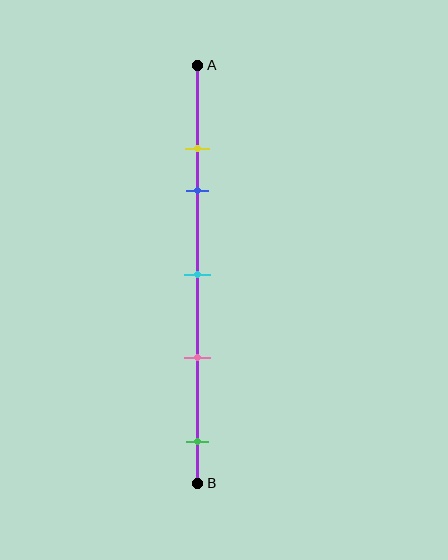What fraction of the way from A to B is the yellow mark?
The yellow mark is approximately 20% (0.2) of the way from A to B.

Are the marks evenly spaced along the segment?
No, the marks are not evenly spaced.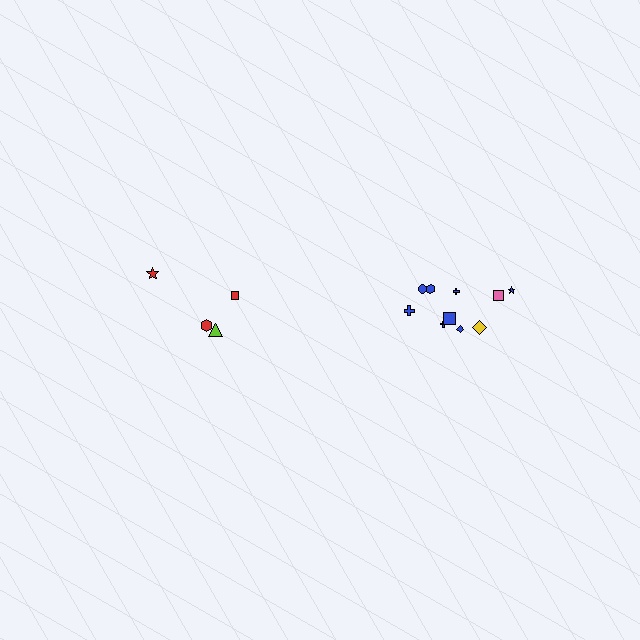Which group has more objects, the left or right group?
The right group.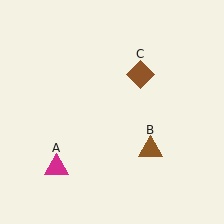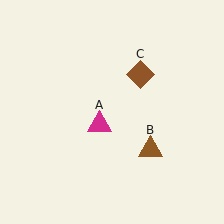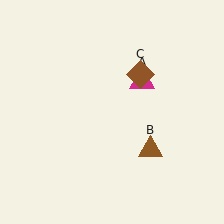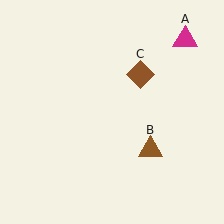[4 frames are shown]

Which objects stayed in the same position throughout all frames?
Brown triangle (object B) and brown diamond (object C) remained stationary.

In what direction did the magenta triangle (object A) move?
The magenta triangle (object A) moved up and to the right.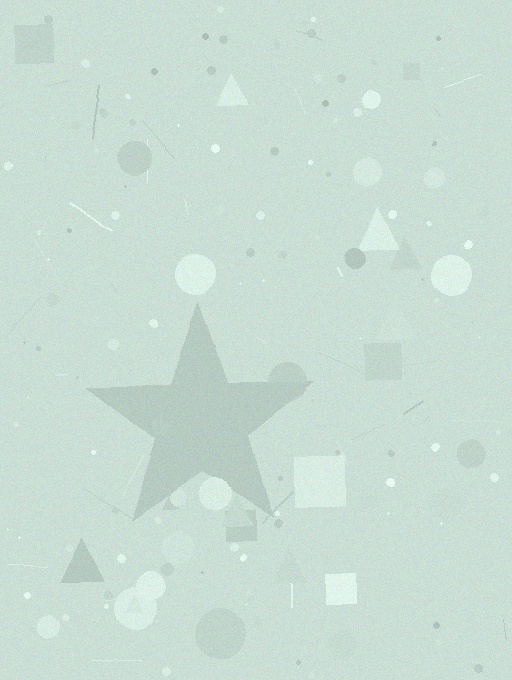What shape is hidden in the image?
A star is hidden in the image.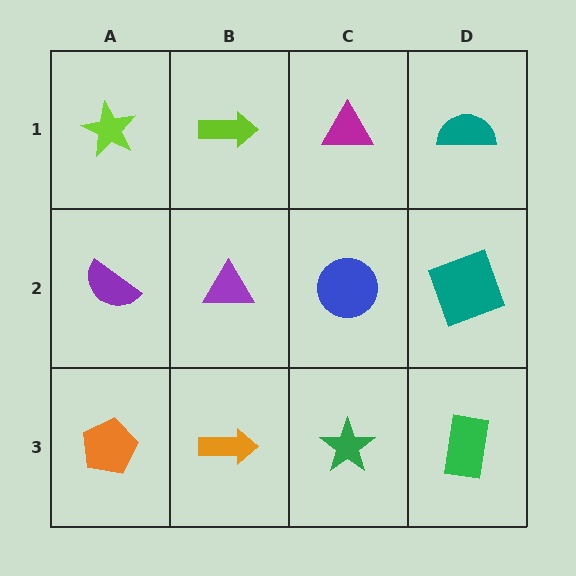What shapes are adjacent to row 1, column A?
A purple semicircle (row 2, column A), a lime arrow (row 1, column B).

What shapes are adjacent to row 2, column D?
A teal semicircle (row 1, column D), a green rectangle (row 3, column D), a blue circle (row 2, column C).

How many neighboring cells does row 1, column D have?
2.